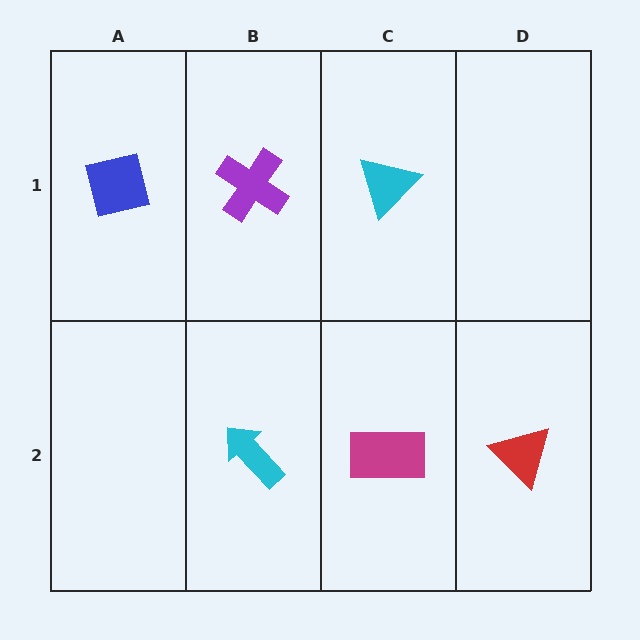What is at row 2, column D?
A red triangle.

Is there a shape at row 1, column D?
No, that cell is empty.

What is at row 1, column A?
A blue square.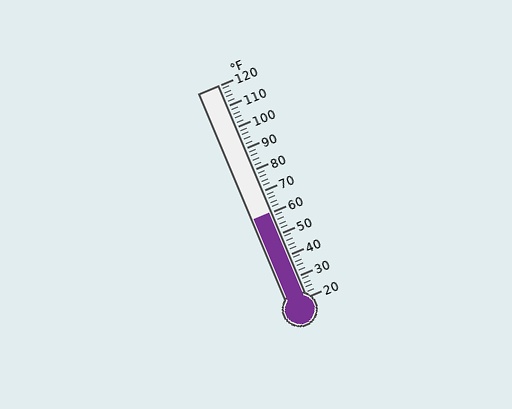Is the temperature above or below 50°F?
The temperature is above 50°F.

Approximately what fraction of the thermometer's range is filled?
The thermometer is filled to approximately 40% of its range.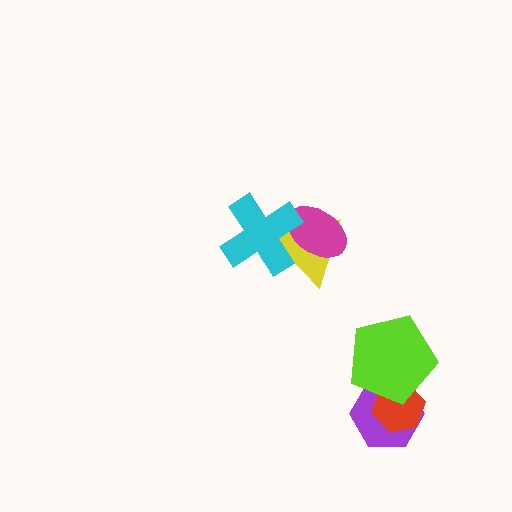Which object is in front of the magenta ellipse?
The cyan cross is in front of the magenta ellipse.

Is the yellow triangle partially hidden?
Yes, it is partially covered by another shape.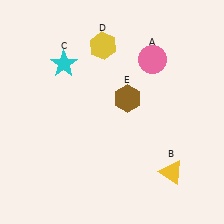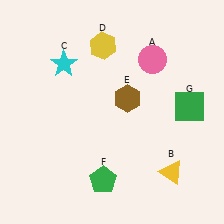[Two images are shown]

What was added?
A green pentagon (F), a green square (G) were added in Image 2.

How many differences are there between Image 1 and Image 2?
There are 2 differences between the two images.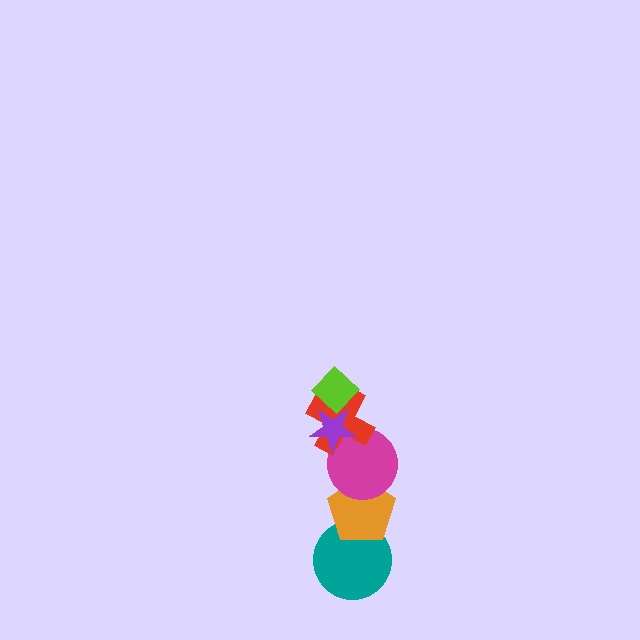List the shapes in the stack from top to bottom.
From top to bottom: the lime diamond, the purple star, the red cross, the magenta circle, the orange pentagon, the teal circle.